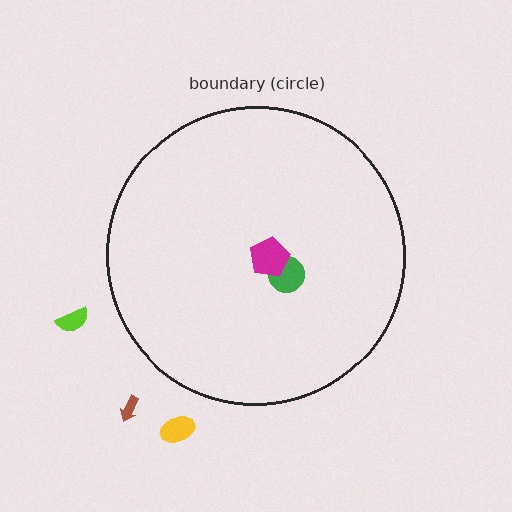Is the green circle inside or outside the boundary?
Inside.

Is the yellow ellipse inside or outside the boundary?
Outside.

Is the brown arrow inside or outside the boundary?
Outside.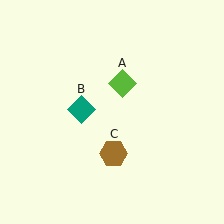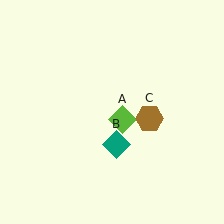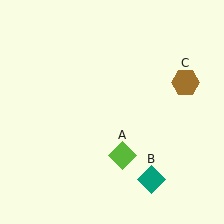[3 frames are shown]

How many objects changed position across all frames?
3 objects changed position: lime diamond (object A), teal diamond (object B), brown hexagon (object C).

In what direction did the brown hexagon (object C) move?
The brown hexagon (object C) moved up and to the right.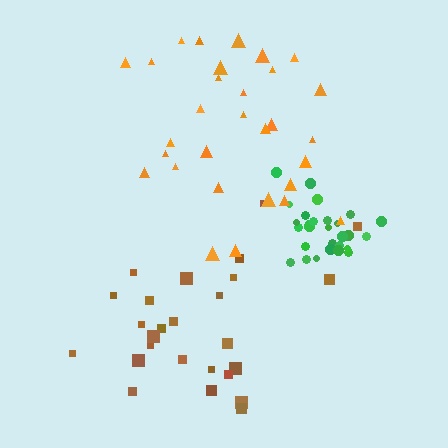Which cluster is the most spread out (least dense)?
Brown.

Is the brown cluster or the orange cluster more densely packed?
Orange.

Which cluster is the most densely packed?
Green.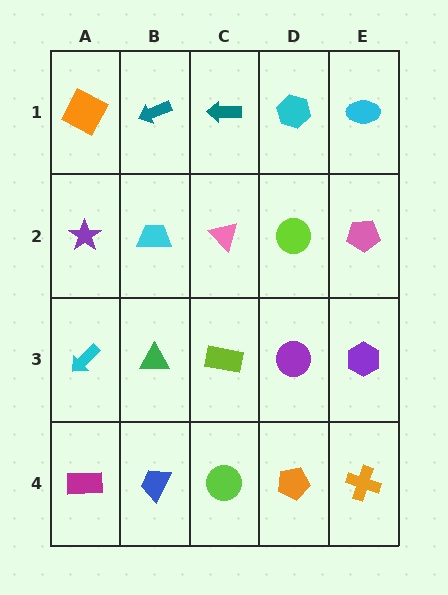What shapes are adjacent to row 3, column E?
A pink pentagon (row 2, column E), an orange cross (row 4, column E), a purple circle (row 3, column D).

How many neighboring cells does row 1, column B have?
3.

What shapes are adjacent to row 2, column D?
A cyan hexagon (row 1, column D), a purple circle (row 3, column D), a pink triangle (row 2, column C), a pink pentagon (row 2, column E).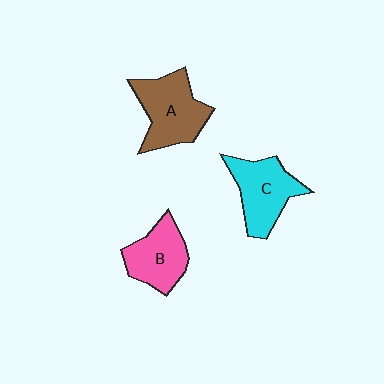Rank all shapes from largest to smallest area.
From largest to smallest: A (brown), C (cyan), B (pink).